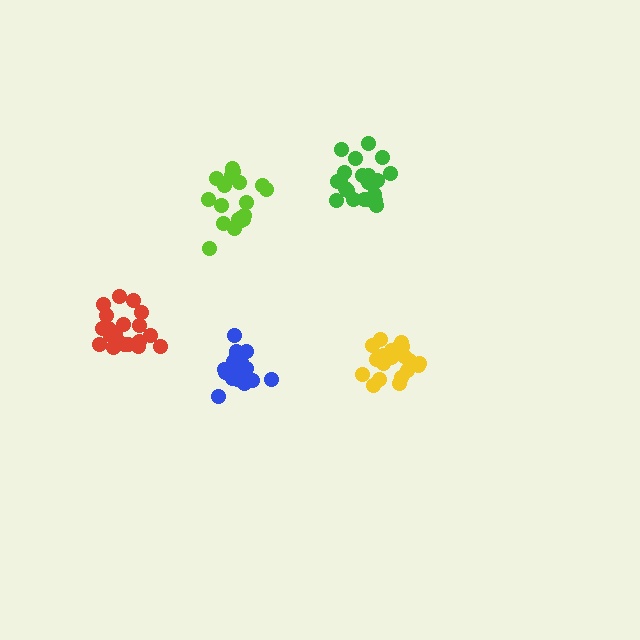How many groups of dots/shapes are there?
There are 5 groups.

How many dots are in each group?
Group 1: 18 dots, Group 2: 21 dots, Group 3: 20 dots, Group 4: 21 dots, Group 5: 19 dots (99 total).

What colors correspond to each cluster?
The clusters are colored: blue, green, yellow, red, lime.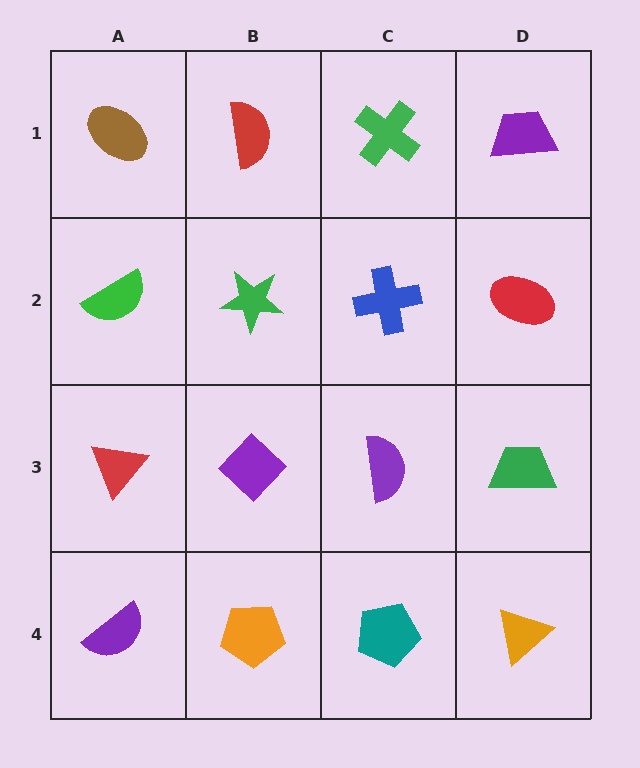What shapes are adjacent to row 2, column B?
A red semicircle (row 1, column B), a purple diamond (row 3, column B), a green semicircle (row 2, column A), a blue cross (row 2, column C).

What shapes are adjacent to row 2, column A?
A brown ellipse (row 1, column A), a red triangle (row 3, column A), a green star (row 2, column B).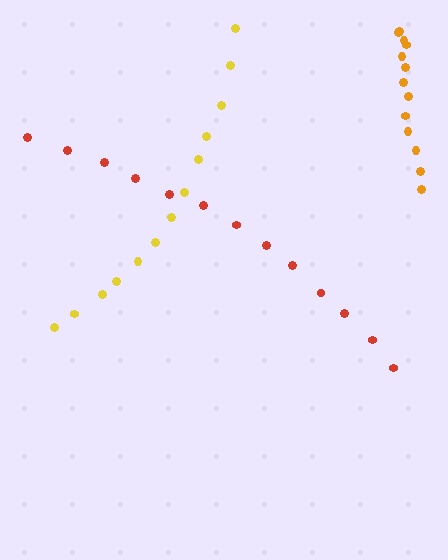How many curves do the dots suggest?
There are 3 distinct paths.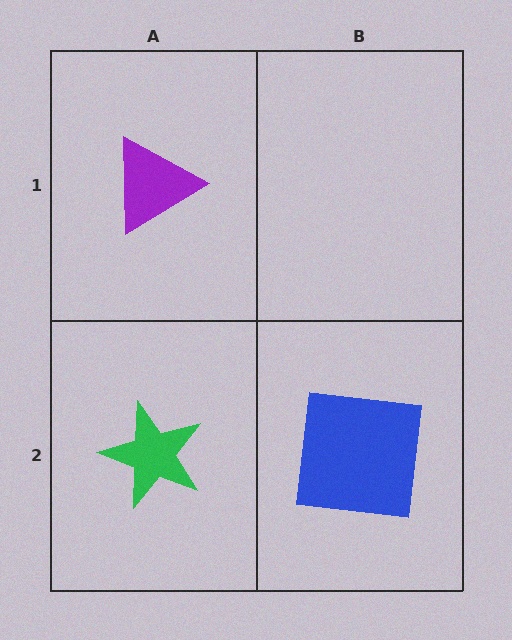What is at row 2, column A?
A green star.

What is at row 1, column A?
A purple triangle.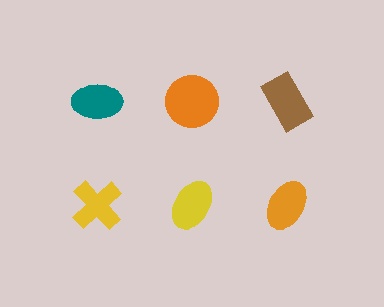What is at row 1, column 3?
A brown rectangle.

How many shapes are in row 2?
3 shapes.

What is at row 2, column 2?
A yellow ellipse.